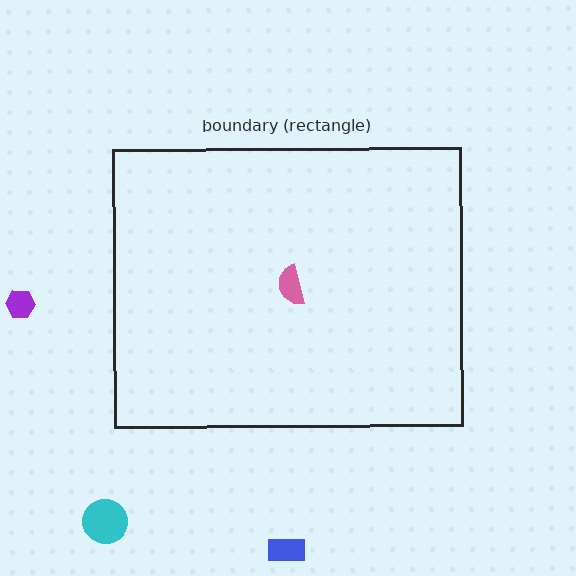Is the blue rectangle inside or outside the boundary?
Outside.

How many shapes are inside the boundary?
1 inside, 3 outside.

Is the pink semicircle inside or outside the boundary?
Inside.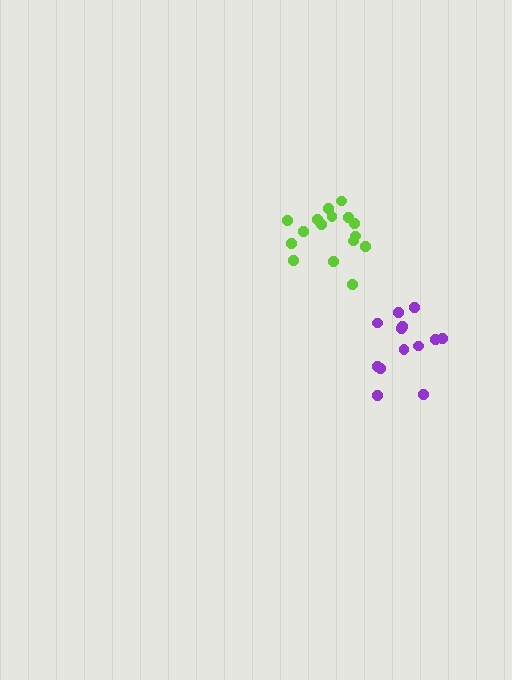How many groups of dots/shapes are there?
There are 2 groups.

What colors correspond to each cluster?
The clusters are colored: lime, purple.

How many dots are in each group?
Group 1: 16 dots, Group 2: 13 dots (29 total).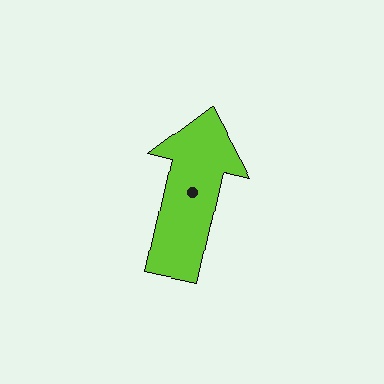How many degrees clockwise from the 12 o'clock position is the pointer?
Approximately 13 degrees.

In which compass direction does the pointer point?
North.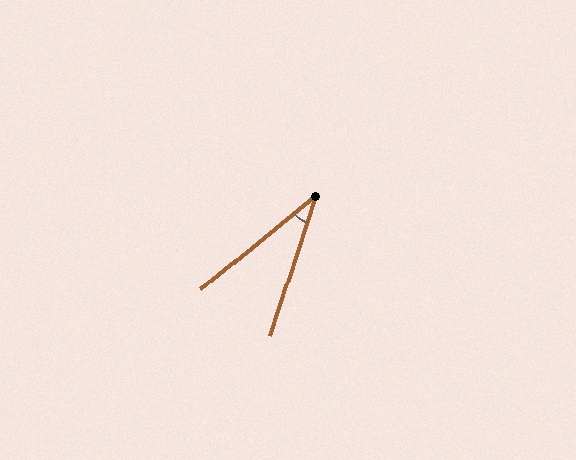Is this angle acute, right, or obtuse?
It is acute.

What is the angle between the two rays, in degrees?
Approximately 32 degrees.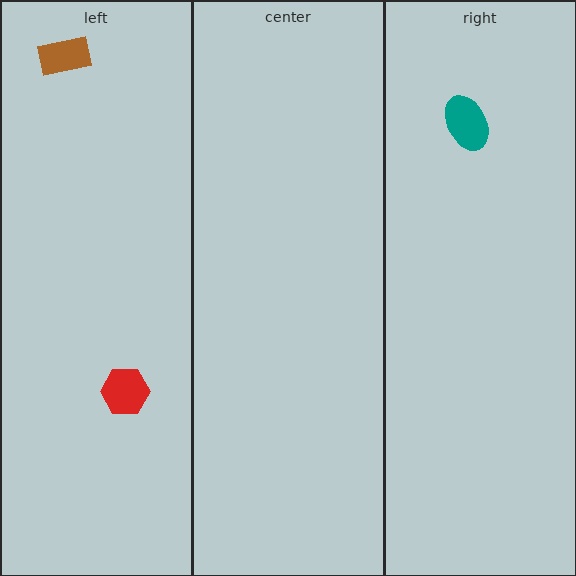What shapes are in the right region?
The teal ellipse.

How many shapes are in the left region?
2.